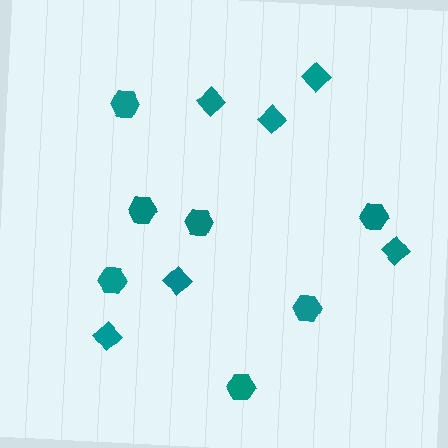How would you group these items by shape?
There are 2 groups: one group of hexagons (7) and one group of diamonds (6).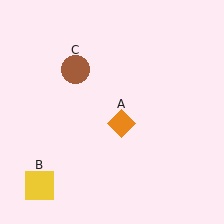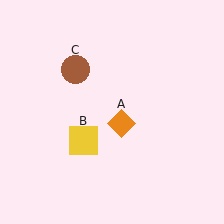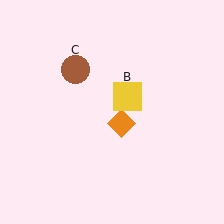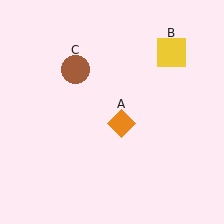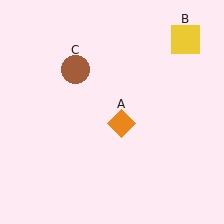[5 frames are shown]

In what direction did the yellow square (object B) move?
The yellow square (object B) moved up and to the right.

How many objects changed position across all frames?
1 object changed position: yellow square (object B).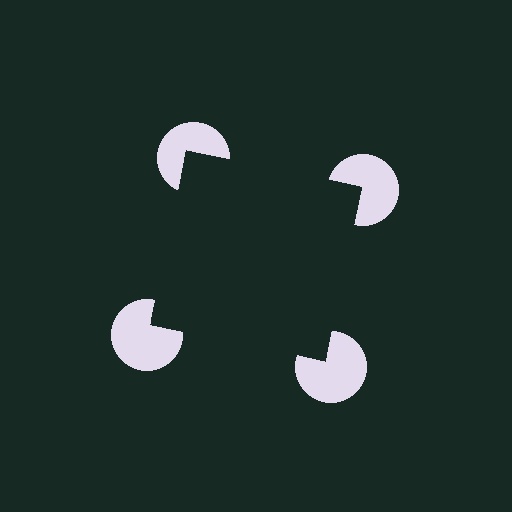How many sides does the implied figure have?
4 sides.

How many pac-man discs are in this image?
There are 4 — one at each vertex of the illusory square.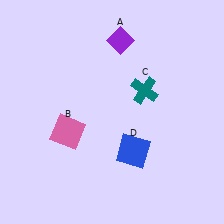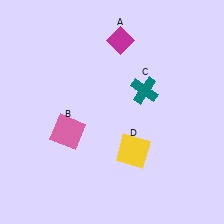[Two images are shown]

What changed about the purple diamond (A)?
In Image 1, A is purple. In Image 2, it changed to magenta.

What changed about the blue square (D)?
In Image 1, D is blue. In Image 2, it changed to yellow.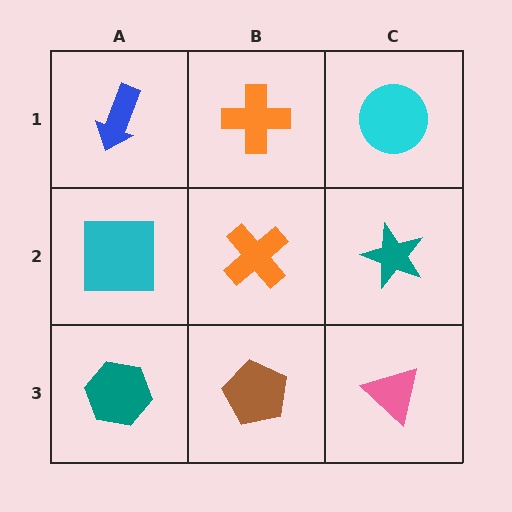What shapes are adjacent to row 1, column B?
An orange cross (row 2, column B), a blue arrow (row 1, column A), a cyan circle (row 1, column C).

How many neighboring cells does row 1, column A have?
2.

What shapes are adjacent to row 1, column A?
A cyan square (row 2, column A), an orange cross (row 1, column B).